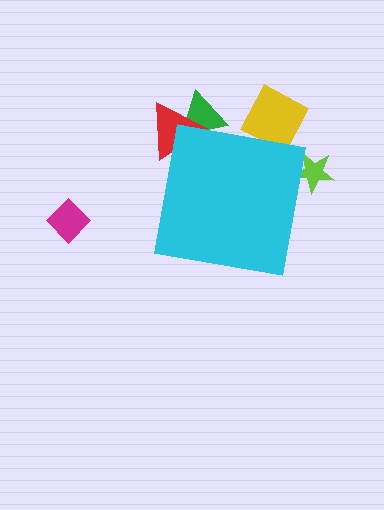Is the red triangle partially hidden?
Yes, the red triangle is partially hidden behind the cyan square.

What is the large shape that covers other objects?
A cyan square.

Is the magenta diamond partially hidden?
No, the magenta diamond is fully visible.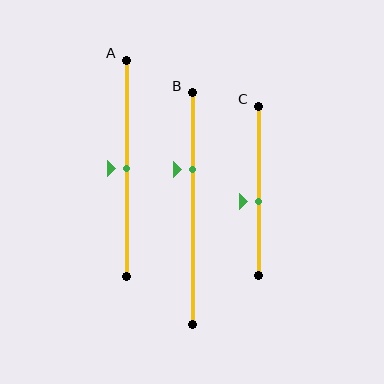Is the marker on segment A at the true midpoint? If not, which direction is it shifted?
Yes, the marker on segment A is at the true midpoint.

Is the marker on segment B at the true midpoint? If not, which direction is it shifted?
No, the marker on segment B is shifted upward by about 17% of the segment length.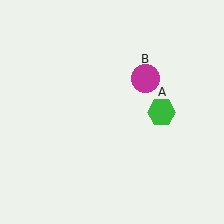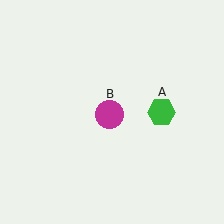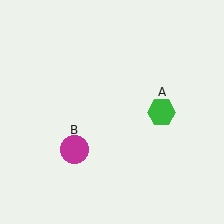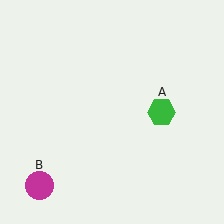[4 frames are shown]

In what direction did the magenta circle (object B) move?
The magenta circle (object B) moved down and to the left.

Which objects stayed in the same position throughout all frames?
Green hexagon (object A) remained stationary.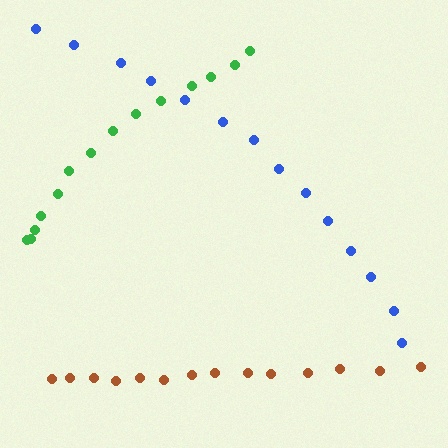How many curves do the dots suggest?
There are 3 distinct paths.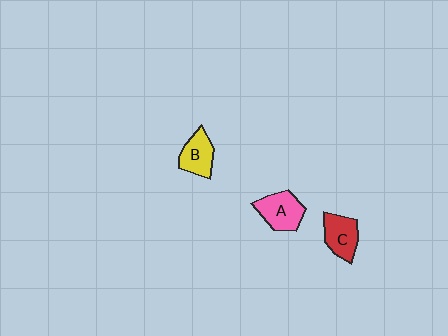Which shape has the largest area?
Shape A (pink).